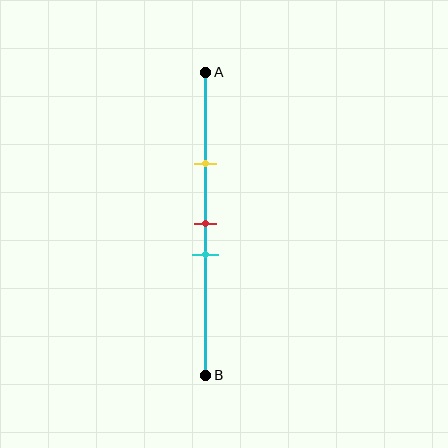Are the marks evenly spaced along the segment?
No, the marks are not evenly spaced.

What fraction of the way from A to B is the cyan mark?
The cyan mark is approximately 60% (0.6) of the way from A to B.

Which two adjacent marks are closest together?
The red and cyan marks are the closest adjacent pair.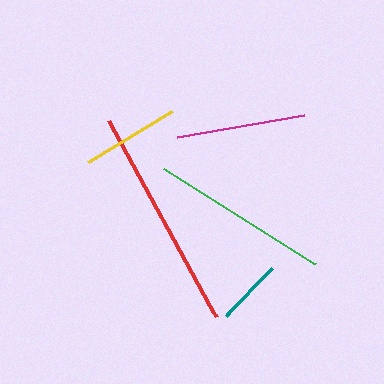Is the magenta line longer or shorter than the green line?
The green line is longer than the magenta line.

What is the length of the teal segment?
The teal segment is approximately 67 pixels long.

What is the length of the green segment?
The green segment is approximately 180 pixels long.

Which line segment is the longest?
The red line is the longest at approximately 223 pixels.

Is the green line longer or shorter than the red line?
The red line is longer than the green line.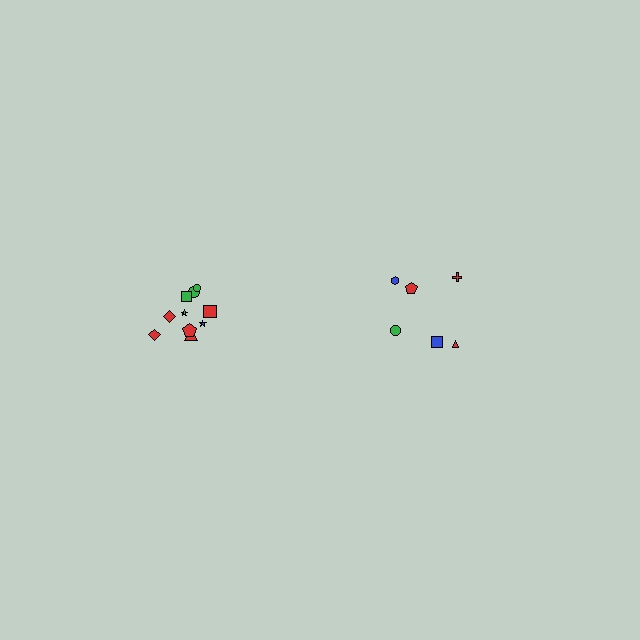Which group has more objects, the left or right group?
The left group.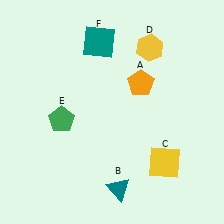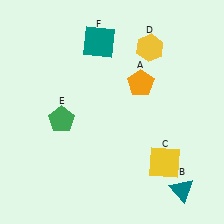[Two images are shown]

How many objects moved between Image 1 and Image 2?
1 object moved between the two images.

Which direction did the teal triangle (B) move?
The teal triangle (B) moved right.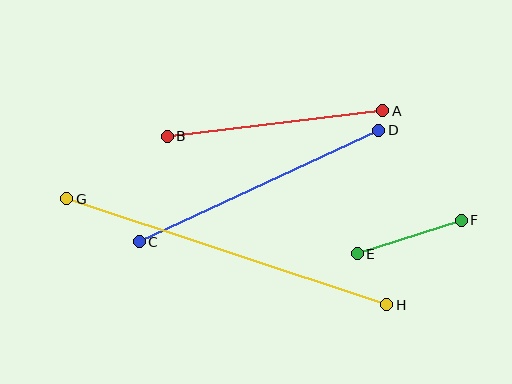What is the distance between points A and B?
The distance is approximately 217 pixels.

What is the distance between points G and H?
The distance is approximately 337 pixels.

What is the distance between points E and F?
The distance is approximately 109 pixels.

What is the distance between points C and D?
The distance is approximately 264 pixels.